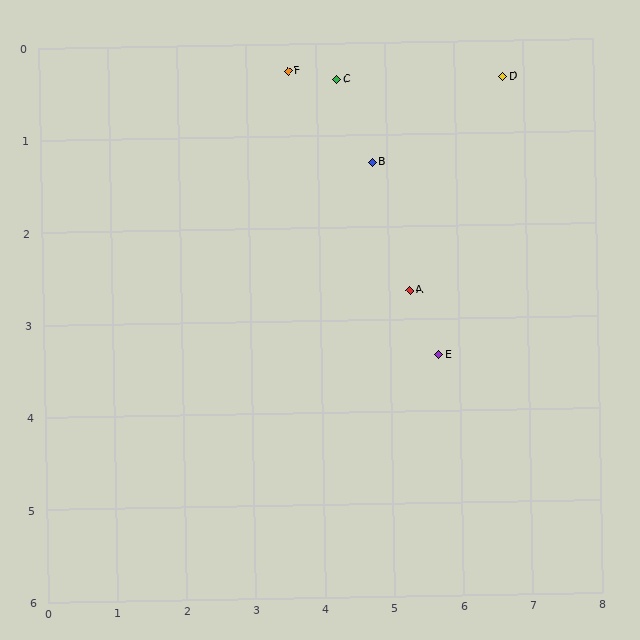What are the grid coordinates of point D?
Point D is at approximately (6.7, 0.4).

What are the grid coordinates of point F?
Point F is at approximately (3.6, 0.3).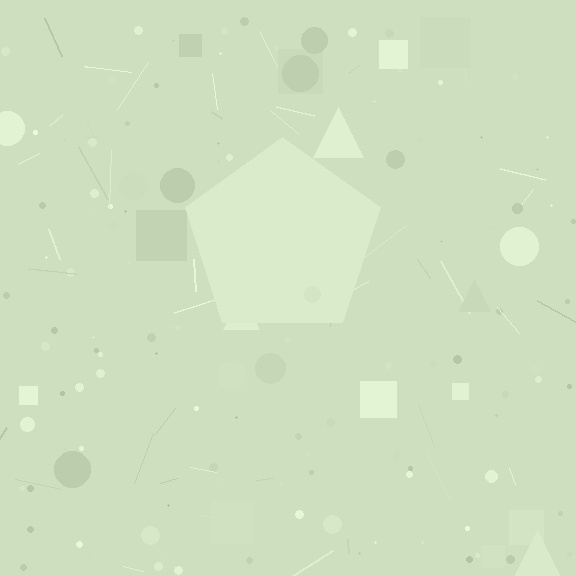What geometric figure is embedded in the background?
A pentagon is embedded in the background.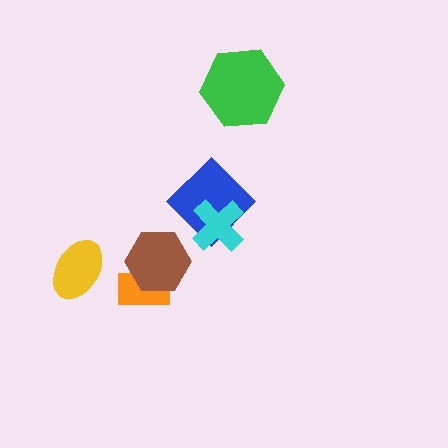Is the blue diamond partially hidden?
Yes, it is partially covered by another shape.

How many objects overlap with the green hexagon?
0 objects overlap with the green hexagon.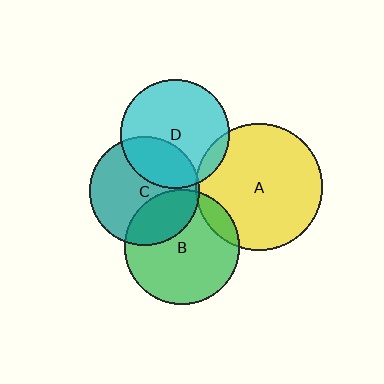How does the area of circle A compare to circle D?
Approximately 1.3 times.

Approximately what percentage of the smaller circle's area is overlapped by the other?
Approximately 10%.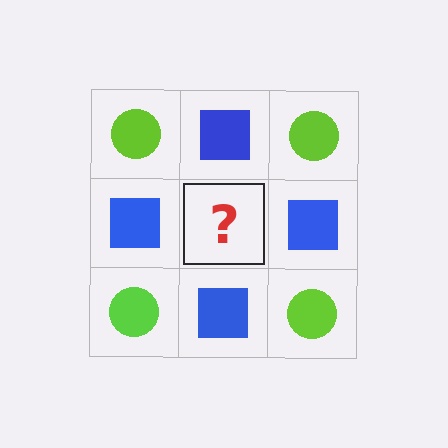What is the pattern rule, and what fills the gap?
The rule is that it alternates lime circle and blue square in a checkerboard pattern. The gap should be filled with a lime circle.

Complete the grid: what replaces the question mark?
The question mark should be replaced with a lime circle.